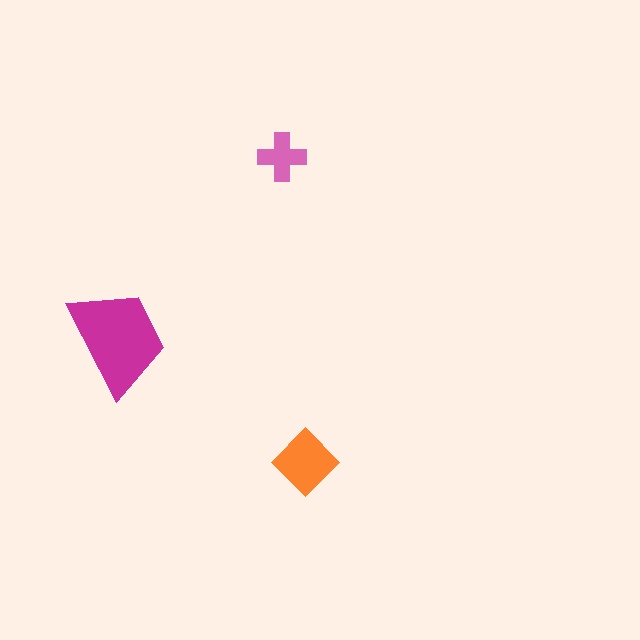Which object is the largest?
The magenta trapezoid.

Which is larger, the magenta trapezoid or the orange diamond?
The magenta trapezoid.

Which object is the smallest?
The pink cross.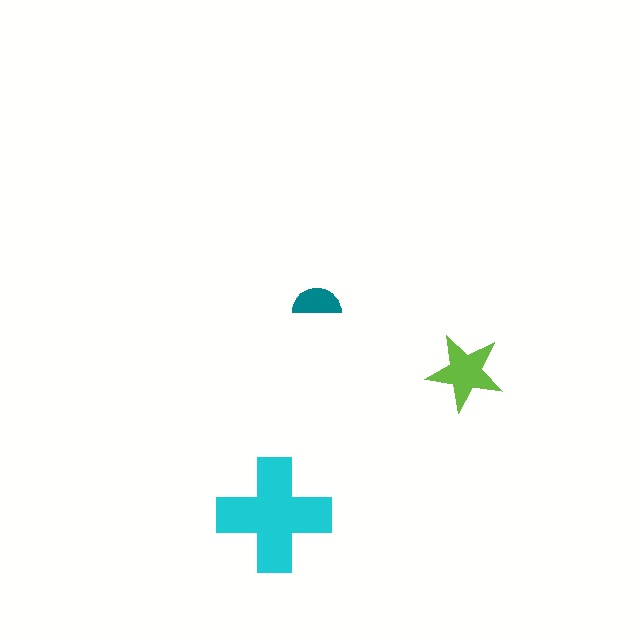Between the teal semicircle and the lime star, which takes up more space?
The lime star.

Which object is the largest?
The cyan cross.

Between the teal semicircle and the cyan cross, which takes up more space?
The cyan cross.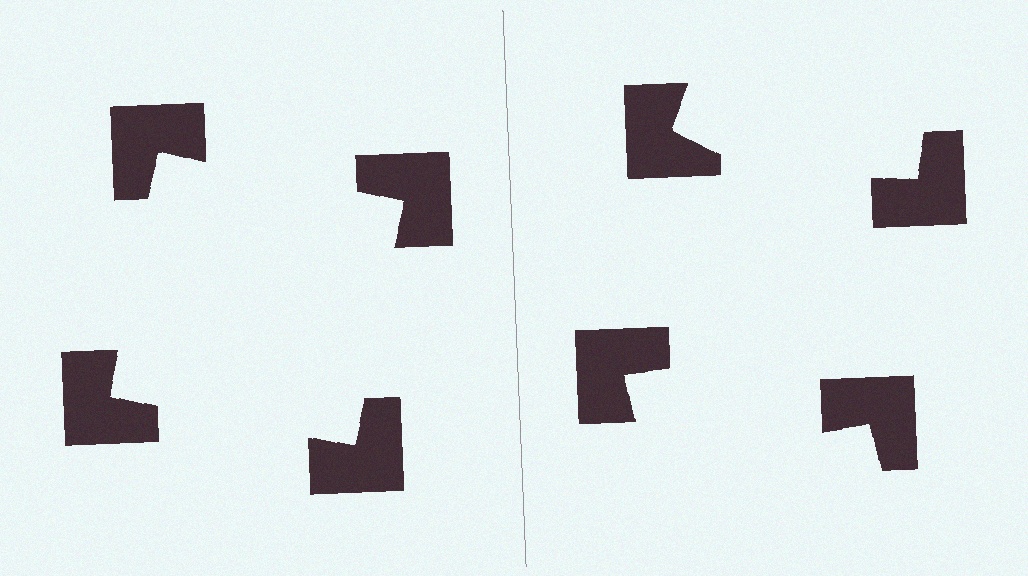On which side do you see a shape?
An illusory square appears on the left side. On the right side the wedge cuts are rotated, so no coherent shape forms.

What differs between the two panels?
The notched squares are positioned identically on both sides; only the wedge orientations differ. On the left they align to a square; on the right they are misaligned.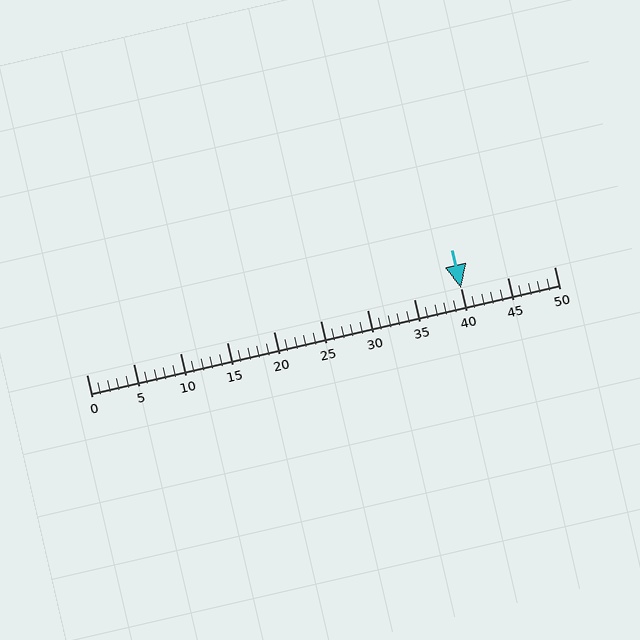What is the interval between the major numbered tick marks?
The major tick marks are spaced 5 units apart.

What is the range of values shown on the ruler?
The ruler shows values from 0 to 50.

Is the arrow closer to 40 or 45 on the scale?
The arrow is closer to 40.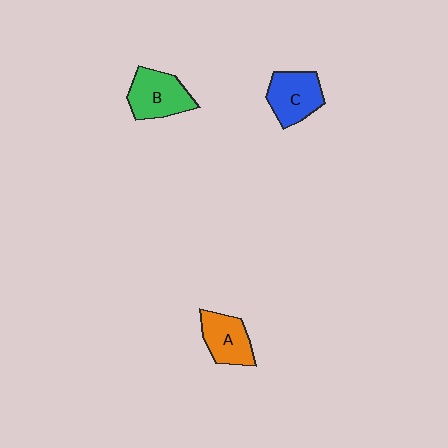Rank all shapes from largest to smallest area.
From largest to smallest: B (green), C (blue), A (orange).